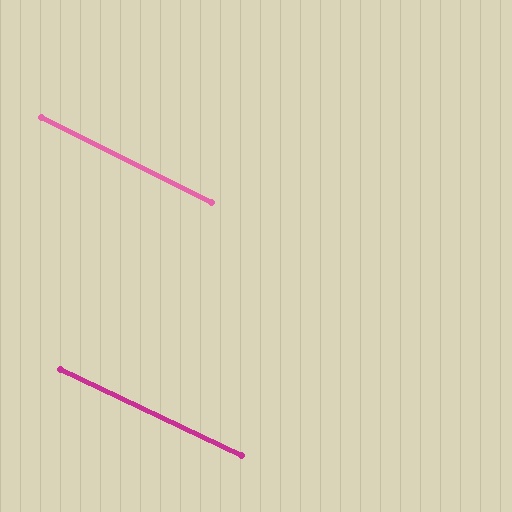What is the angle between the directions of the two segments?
Approximately 1 degree.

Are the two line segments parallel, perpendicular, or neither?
Parallel — their directions differ by only 1.4°.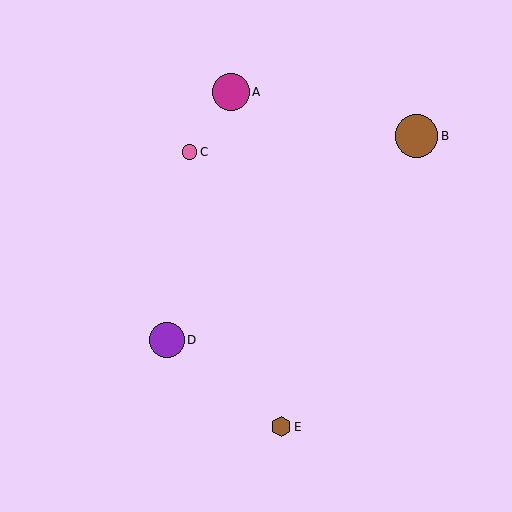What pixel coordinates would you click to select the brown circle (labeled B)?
Click at (416, 136) to select the brown circle B.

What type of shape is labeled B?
Shape B is a brown circle.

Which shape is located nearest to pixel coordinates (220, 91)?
The magenta circle (labeled A) at (231, 92) is nearest to that location.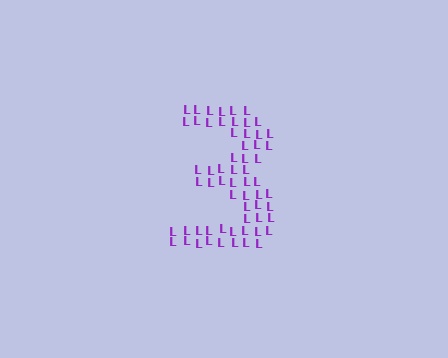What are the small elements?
The small elements are letter L's.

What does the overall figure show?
The overall figure shows the digit 3.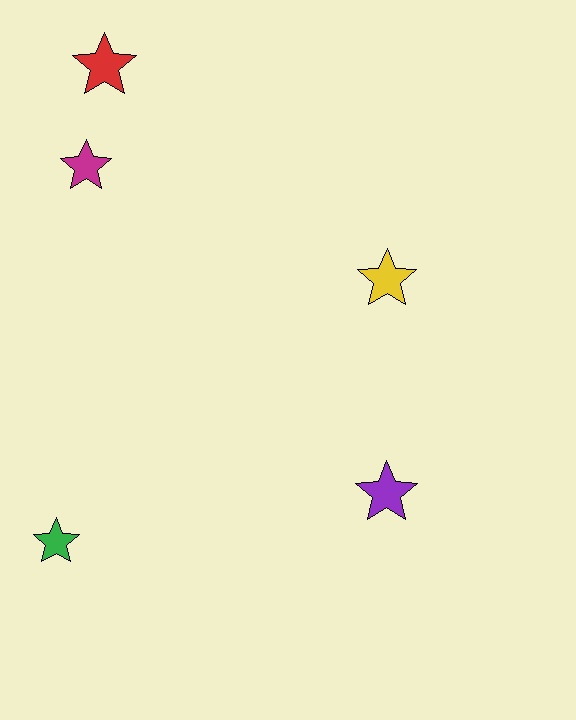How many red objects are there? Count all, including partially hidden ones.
There is 1 red object.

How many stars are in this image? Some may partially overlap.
There are 5 stars.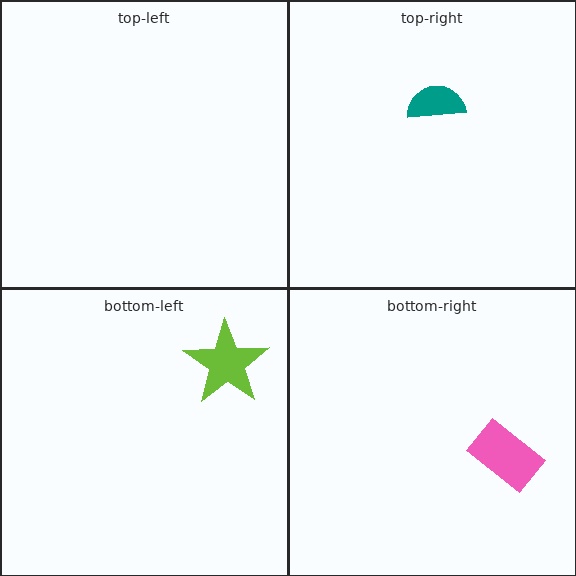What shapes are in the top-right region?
The teal semicircle.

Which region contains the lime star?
The bottom-left region.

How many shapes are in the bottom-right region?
1.